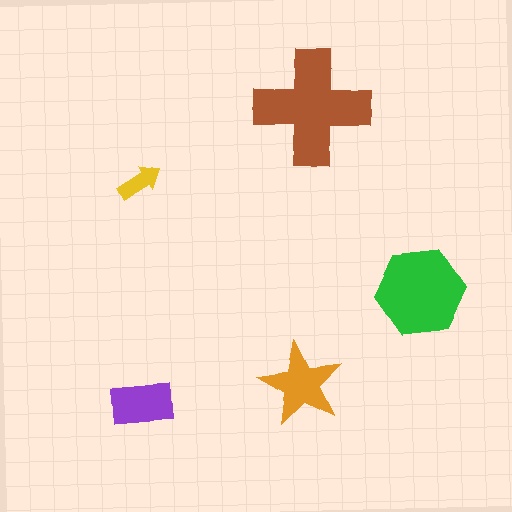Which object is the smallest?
The yellow arrow.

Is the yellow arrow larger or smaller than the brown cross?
Smaller.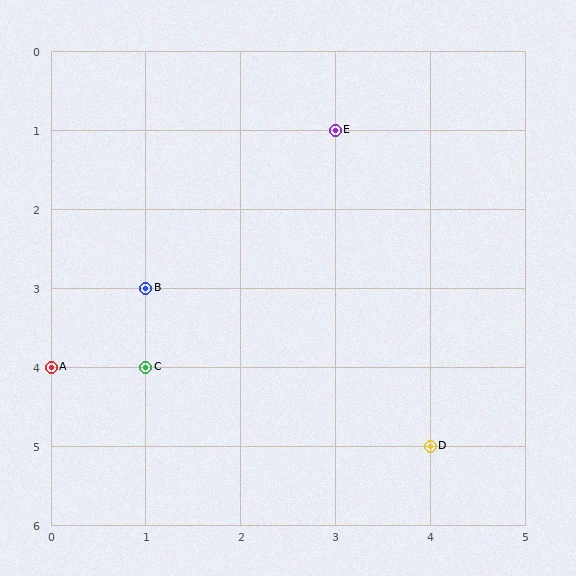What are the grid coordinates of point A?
Point A is at grid coordinates (0, 4).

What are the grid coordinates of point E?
Point E is at grid coordinates (3, 1).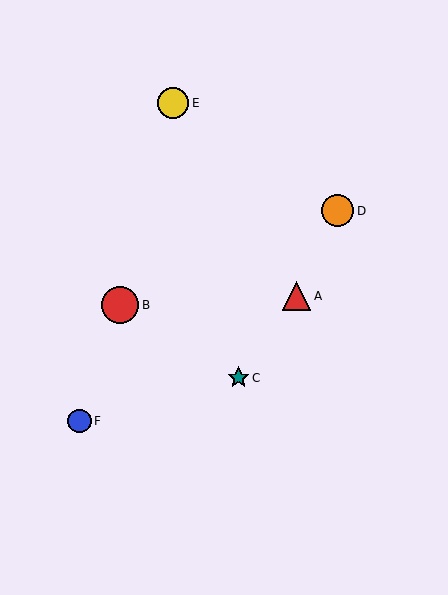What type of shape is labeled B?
Shape B is a red circle.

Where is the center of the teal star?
The center of the teal star is at (239, 378).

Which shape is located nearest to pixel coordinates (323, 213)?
The orange circle (labeled D) at (338, 211) is nearest to that location.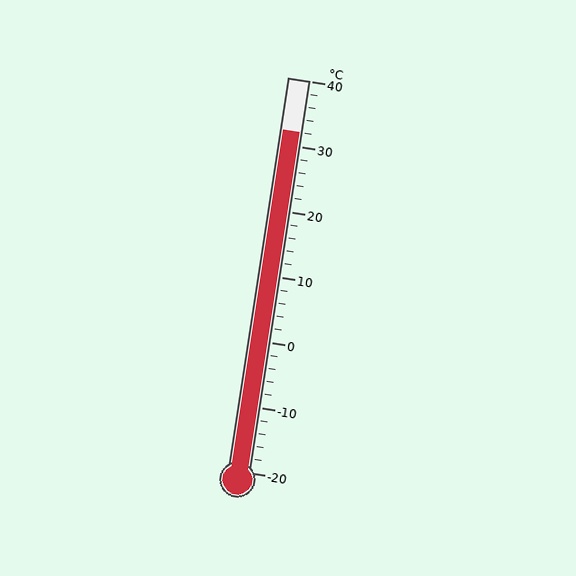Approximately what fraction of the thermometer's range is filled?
The thermometer is filled to approximately 85% of its range.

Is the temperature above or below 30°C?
The temperature is above 30°C.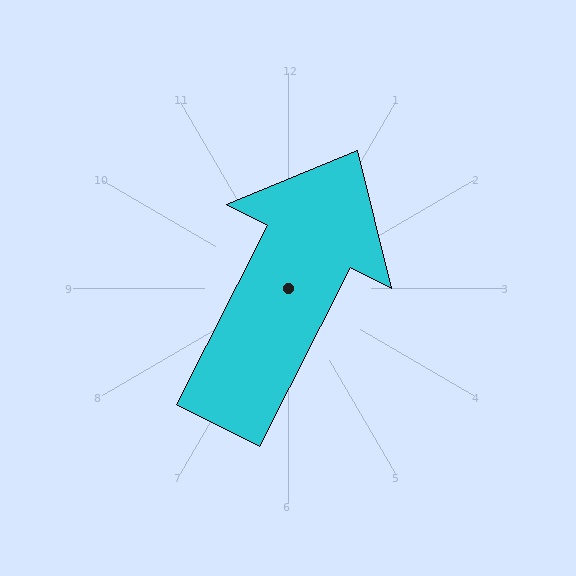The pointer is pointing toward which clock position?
Roughly 1 o'clock.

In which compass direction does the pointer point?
Northeast.